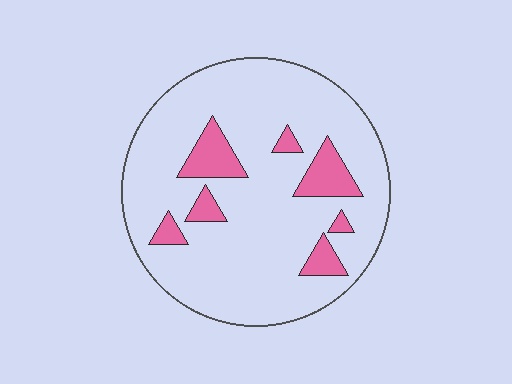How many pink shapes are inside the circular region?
7.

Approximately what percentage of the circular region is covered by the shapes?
Approximately 15%.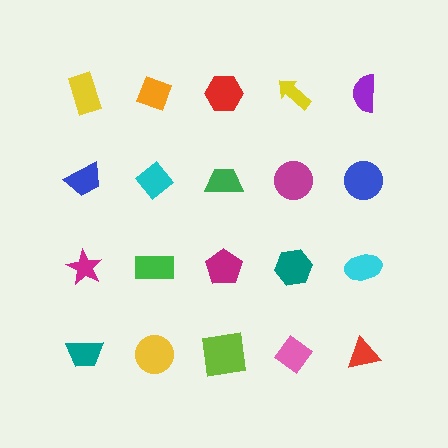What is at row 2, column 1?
A blue trapezoid.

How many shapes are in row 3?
5 shapes.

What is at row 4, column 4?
A pink diamond.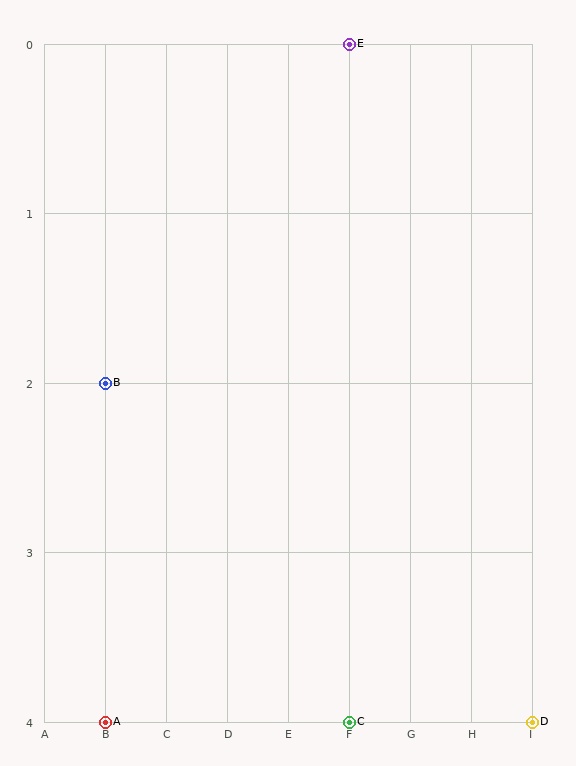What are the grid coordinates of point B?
Point B is at grid coordinates (B, 2).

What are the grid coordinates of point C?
Point C is at grid coordinates (F, 4).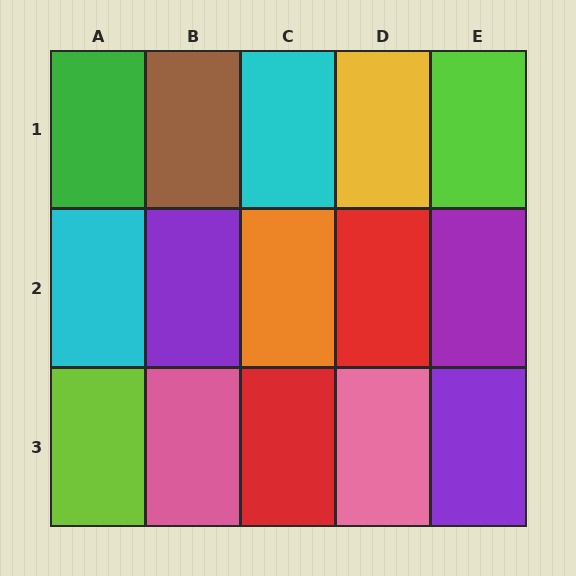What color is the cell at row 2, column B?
Purple.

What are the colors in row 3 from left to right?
Lime, pink, red, pink, purple.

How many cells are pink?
2 cells are pink.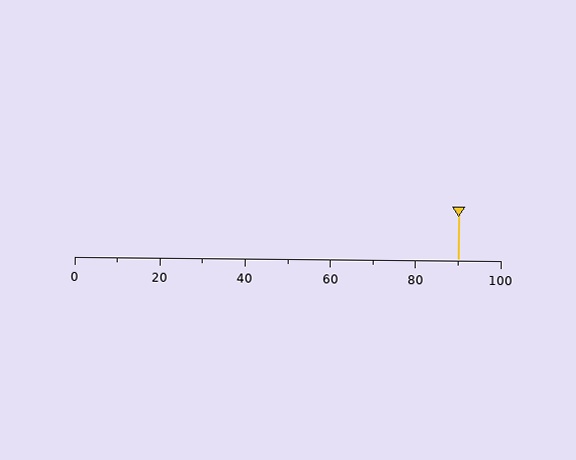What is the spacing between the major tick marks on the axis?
The major ticks are spaced 20 apart.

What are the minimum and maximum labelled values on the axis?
The axis runs from 0 to 100.